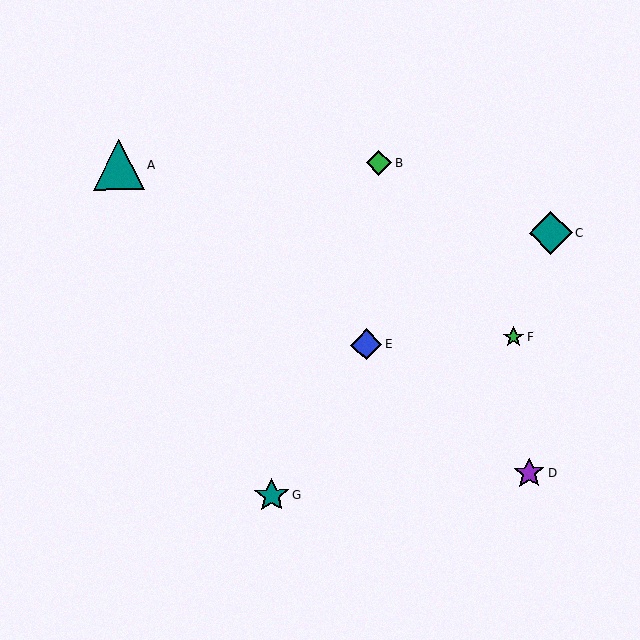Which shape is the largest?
The teal triangle (labeled A) is the largest.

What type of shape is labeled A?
Shape A is a teal triangle.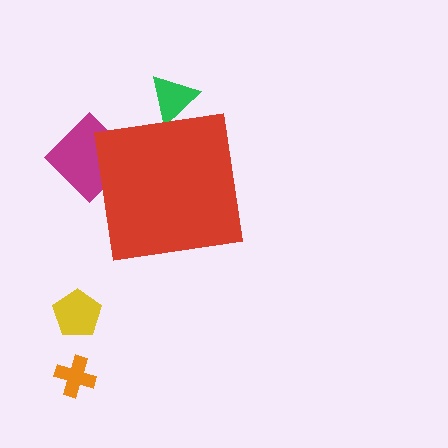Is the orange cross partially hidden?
No, the orange cross is fully visible.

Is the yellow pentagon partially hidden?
No, the yellow pentagon is fully visible.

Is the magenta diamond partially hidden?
Yes, the magenta diamond is partially hidden behind the red square.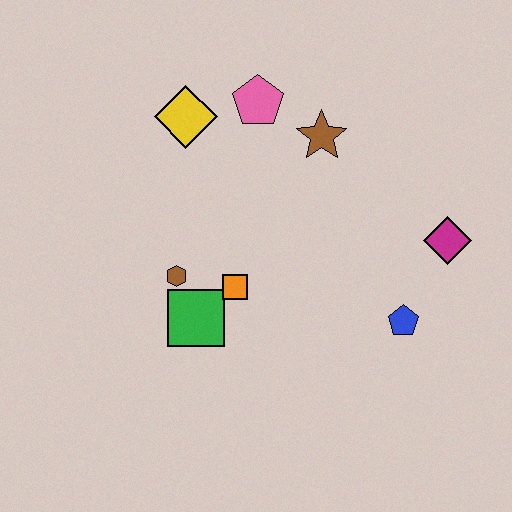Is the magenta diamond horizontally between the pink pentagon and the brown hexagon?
No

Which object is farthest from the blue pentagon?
The yellow diamond is farthest from the blue pentagon.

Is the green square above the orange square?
No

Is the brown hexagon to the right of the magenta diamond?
No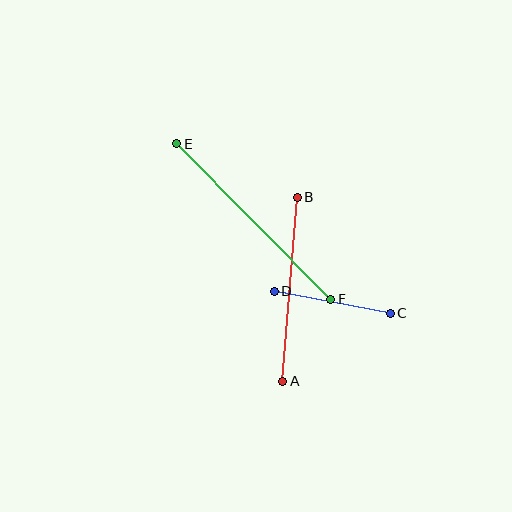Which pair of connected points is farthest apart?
Points E and F are farthest apart.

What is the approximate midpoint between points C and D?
The midpoint is at approximately (332, 302) pixels.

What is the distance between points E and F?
The distance is approximately 219 pixels.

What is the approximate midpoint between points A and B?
The midpoint is at approximately (290, 289) pixels.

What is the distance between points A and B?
The distance is approximately 184 pixels.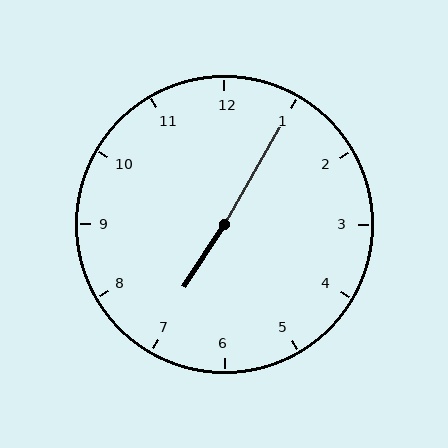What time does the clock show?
7:05.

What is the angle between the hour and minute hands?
Approximately 178 degrees.